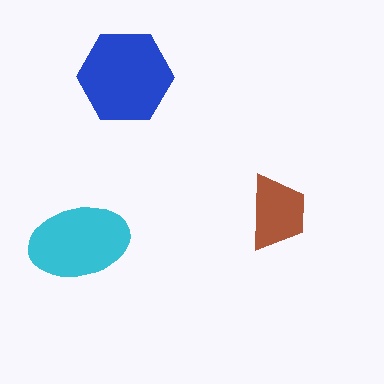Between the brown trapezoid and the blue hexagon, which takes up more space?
The blue hexagon.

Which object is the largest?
The blue hexagon.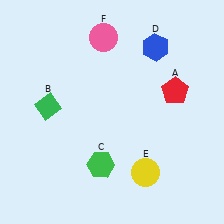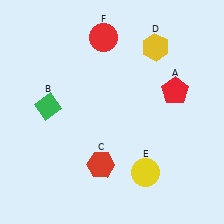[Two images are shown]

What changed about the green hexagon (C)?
In Image 1, C is green. In Image 2, it changed to red.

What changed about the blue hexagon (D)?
In Image 1, D is blue. In Image 2, it changed to yellow.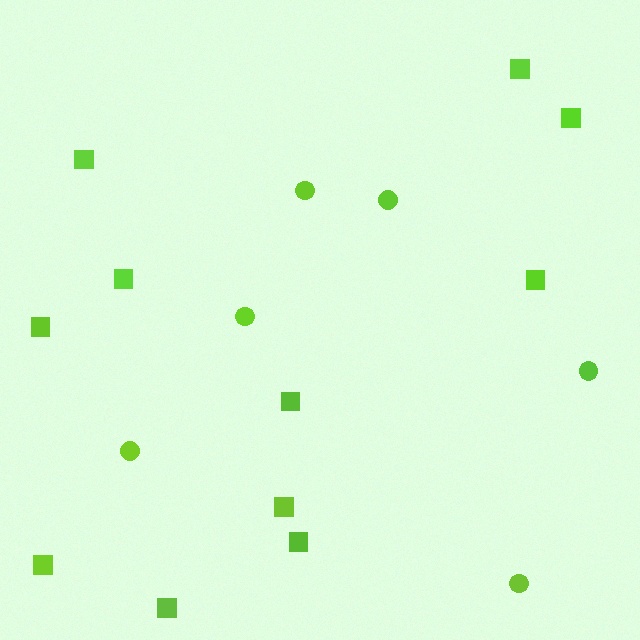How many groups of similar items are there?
There are 2 groups: one group of squares (11) and one group of circles (6).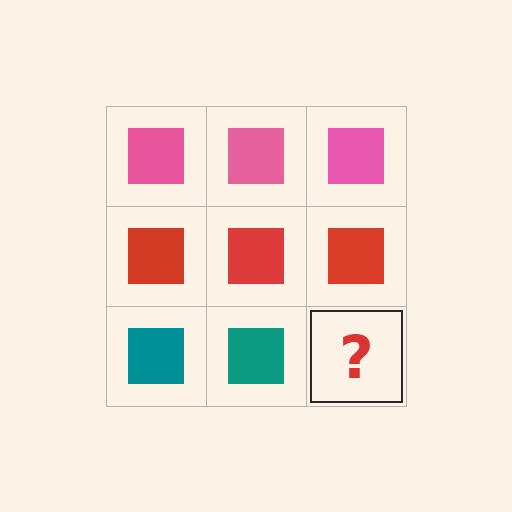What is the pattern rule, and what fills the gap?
The rule is that each row has a consistent color. The gap should be filled with a teal square.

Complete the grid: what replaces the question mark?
The question mark should be replaced with a teal square.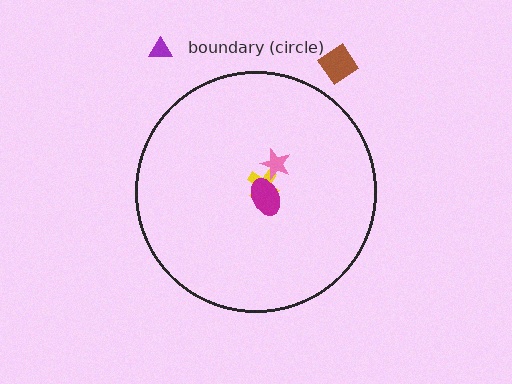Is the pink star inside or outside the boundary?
Inside.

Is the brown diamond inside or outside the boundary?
Outside.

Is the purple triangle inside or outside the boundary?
Outside.